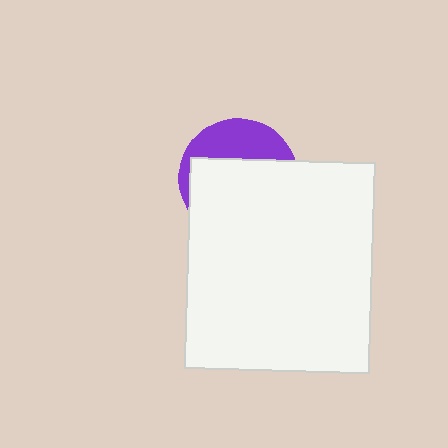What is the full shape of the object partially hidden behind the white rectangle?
The partially hidden object is a purple circle.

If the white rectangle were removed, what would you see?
You would see the complete purple circle.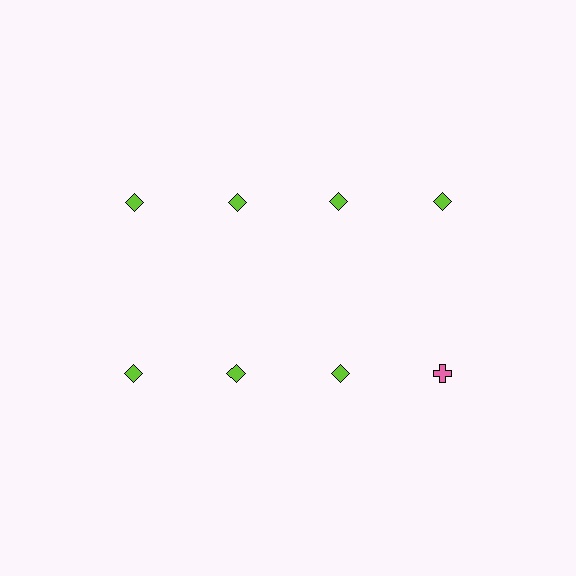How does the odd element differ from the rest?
It differs in both color (pink instead of lime) and shape (cross instead of diamond).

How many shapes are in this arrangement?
There are 8 shapes arranged in a grid pattern.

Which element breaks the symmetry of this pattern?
The pink cross in the second row, second from right column breaks the symmetry. All other shapes are lime diamonds.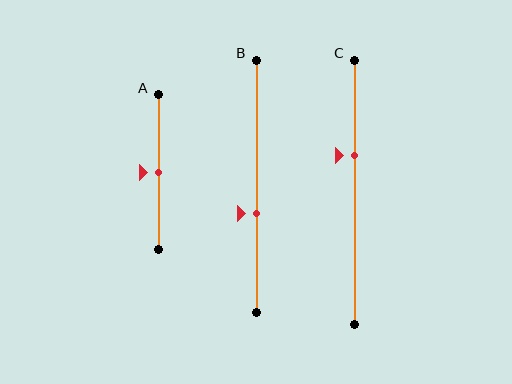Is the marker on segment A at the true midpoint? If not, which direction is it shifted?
Yes, the marker on segment A is at the true midpoint.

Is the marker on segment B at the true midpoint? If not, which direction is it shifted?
No, the marker on segment B is shifted downward by about 11% of the segment length.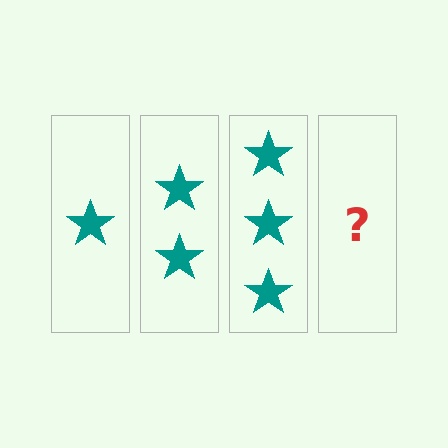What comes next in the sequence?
The next element should be 4 stars.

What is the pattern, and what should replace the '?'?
The pattern is that each step adds one more star. The '?' should be 4 stars.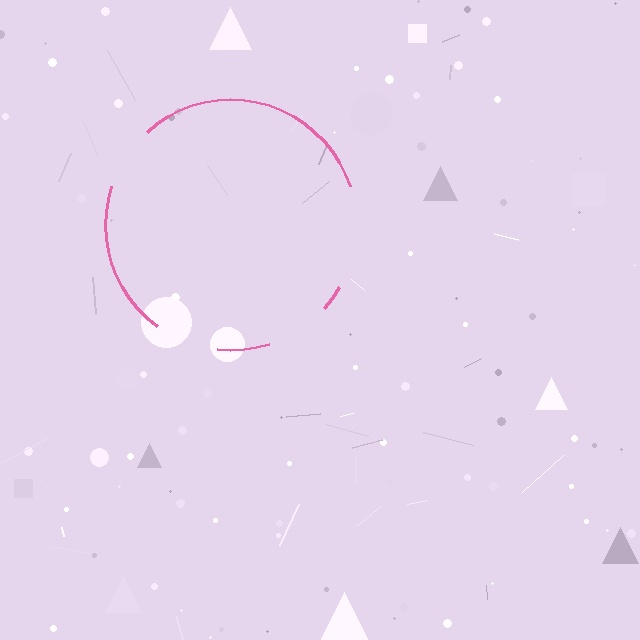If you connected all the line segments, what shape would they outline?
They would outline a circle.